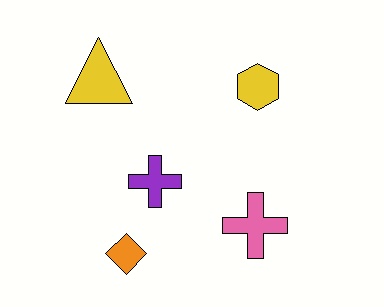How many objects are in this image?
There are 5 objects.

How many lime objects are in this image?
There are no lime objects.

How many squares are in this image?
There are no squares.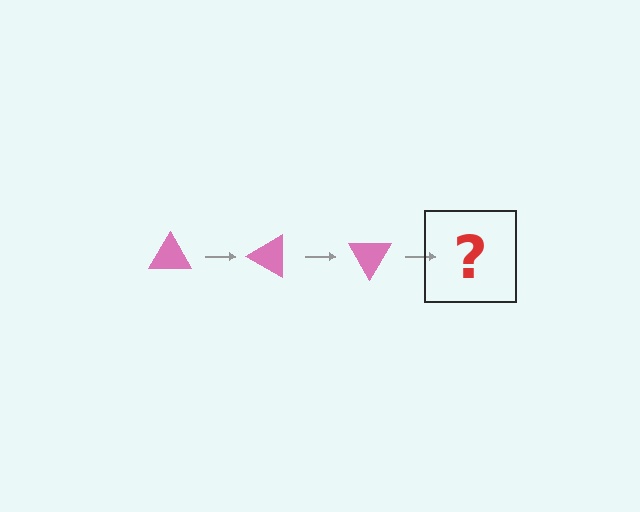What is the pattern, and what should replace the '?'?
The pattern is that the triangle rotates 30 degrees each step. The '?' should be a pink triangle rotated 90 degrees.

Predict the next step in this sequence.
The next step is a pink triangle rotated 90 degrees.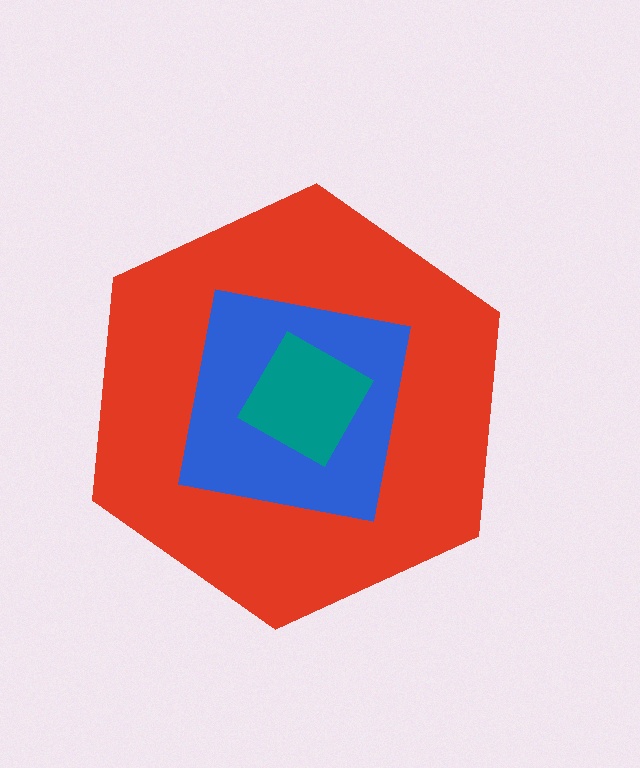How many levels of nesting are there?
3.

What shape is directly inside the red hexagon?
The blue square.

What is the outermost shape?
The red hexagon.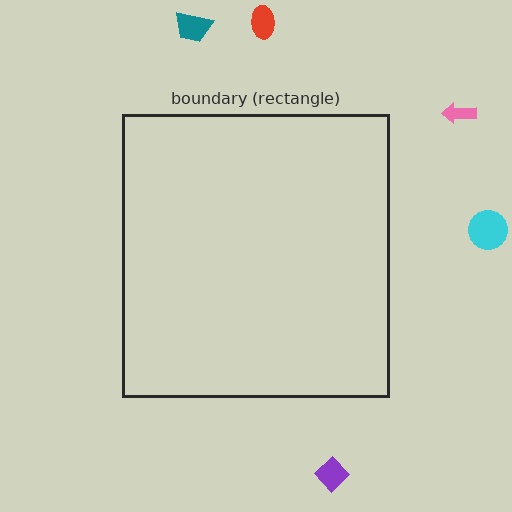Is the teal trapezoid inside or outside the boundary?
Outside.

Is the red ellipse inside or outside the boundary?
Outside.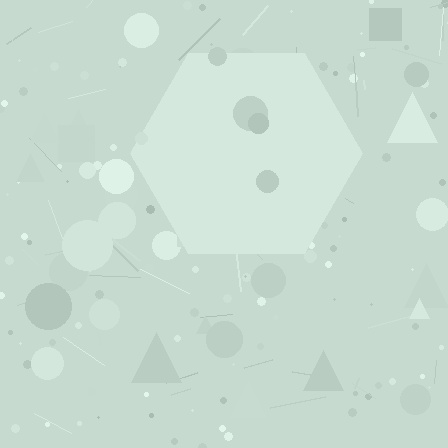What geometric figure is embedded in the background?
A hexagon is embedded in the background.